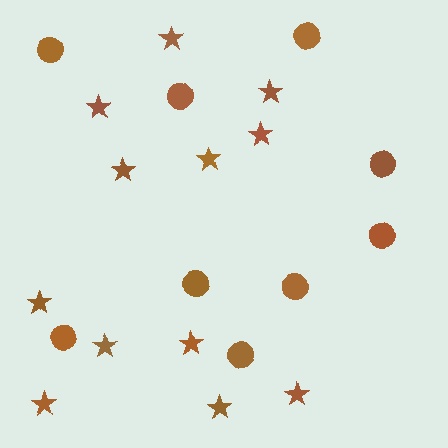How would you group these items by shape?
There are 2 groups: one group of circles (9) and one group of stars (12).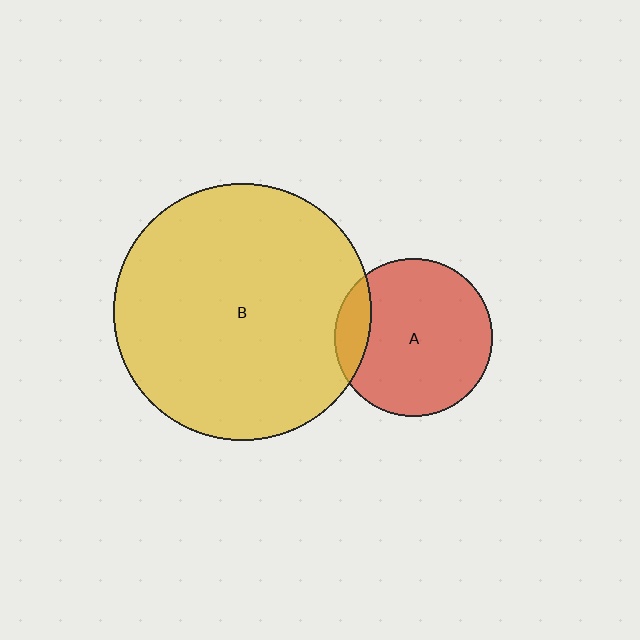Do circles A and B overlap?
Yes.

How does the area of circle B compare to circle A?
Approximately 2.6 times.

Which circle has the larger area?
Circle B (yellow).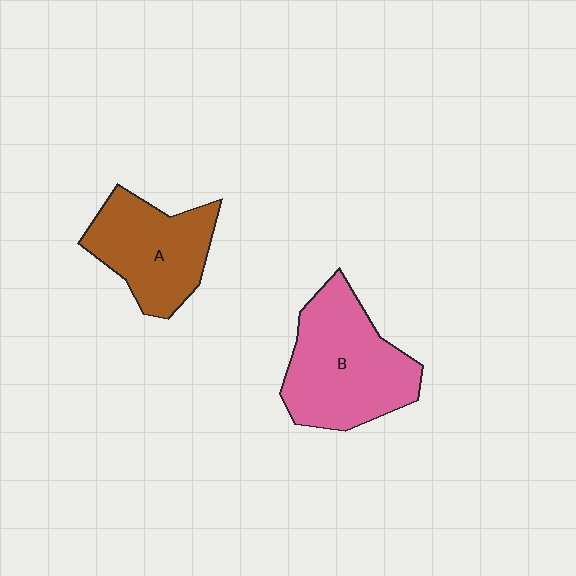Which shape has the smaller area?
Shape A (brown).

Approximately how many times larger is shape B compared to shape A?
Approximately 1.3 times.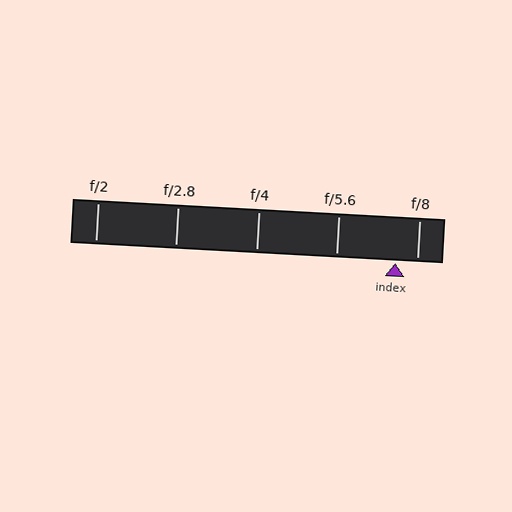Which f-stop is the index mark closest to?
The index mark is closest to f/8.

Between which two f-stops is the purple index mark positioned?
The index mark is between f/5.6 and f/8.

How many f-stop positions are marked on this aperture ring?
There are 5 f-stop positions marked.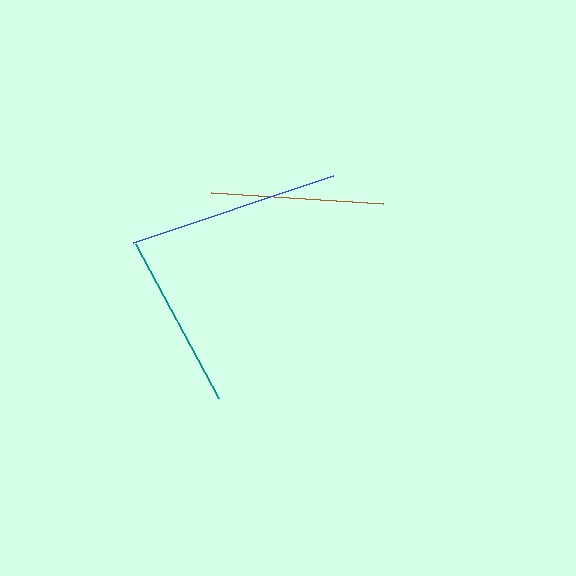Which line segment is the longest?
The blue line is the longest at approximately 211 pixels.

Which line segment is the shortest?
The brown line is the shortest at approximately 172 pixels.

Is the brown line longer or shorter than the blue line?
The blue line is longer than the brown line.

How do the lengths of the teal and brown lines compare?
The teal and brown lines are approximately the same length.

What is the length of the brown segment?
The brown segment is approximately 172 pixels long.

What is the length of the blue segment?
The blue segment is approximately 211 pixels long.